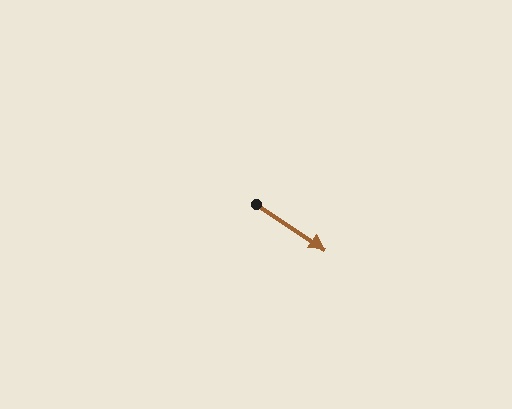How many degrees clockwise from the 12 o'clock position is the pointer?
Approximately 123 degrees.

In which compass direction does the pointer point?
Southeast.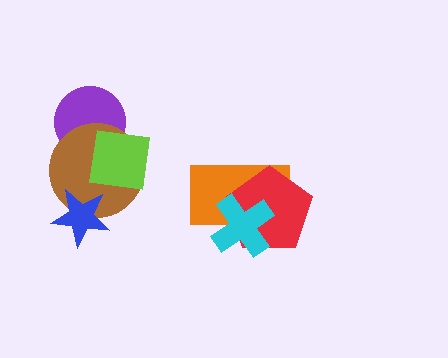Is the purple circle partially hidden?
Yes, it is partially covered by another shape.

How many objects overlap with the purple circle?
2 objects overlap with the purple circle.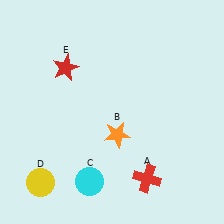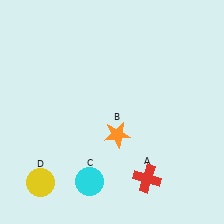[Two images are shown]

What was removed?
The red star (E) was removed in Image 2.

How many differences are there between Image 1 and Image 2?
There is 1 difference between the two images.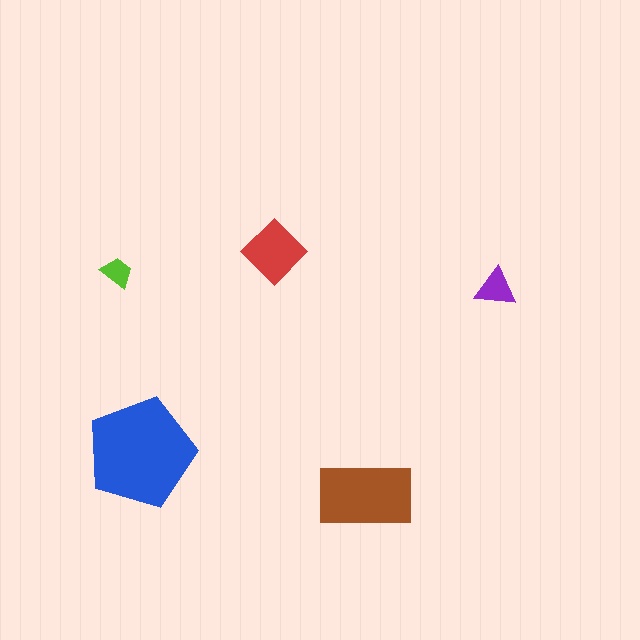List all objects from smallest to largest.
The lime trapezoid, the purple triangle, the red diamond, the brown rectangle, the blue pentagon.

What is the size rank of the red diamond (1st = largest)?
3rd.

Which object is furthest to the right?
The purple triangle is rightmost.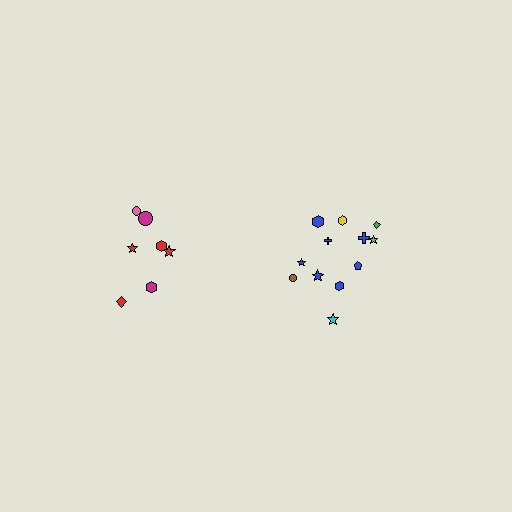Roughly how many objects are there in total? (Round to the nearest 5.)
Roughly 20 objects in total.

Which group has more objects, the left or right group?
The right group.